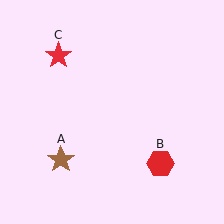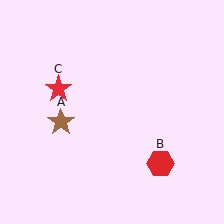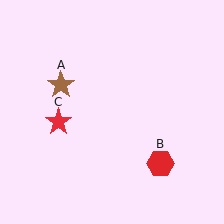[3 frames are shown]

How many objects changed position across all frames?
2 objects changed position: brown star (object A), red star (object C).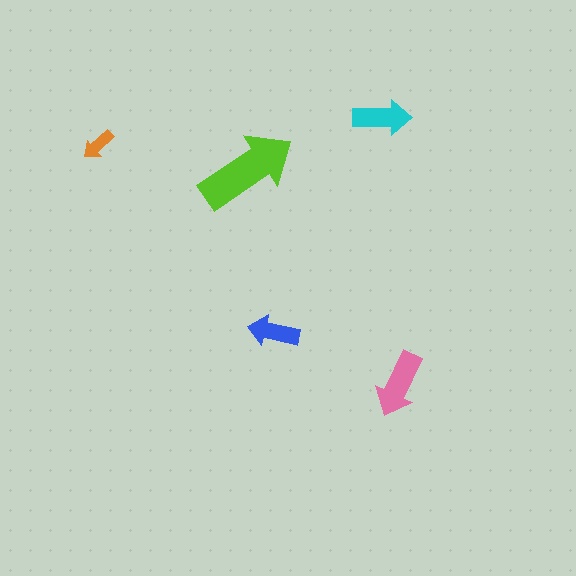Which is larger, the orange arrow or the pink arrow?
The pink one.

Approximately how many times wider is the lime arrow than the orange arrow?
About 3 times wider.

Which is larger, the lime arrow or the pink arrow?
The lime one.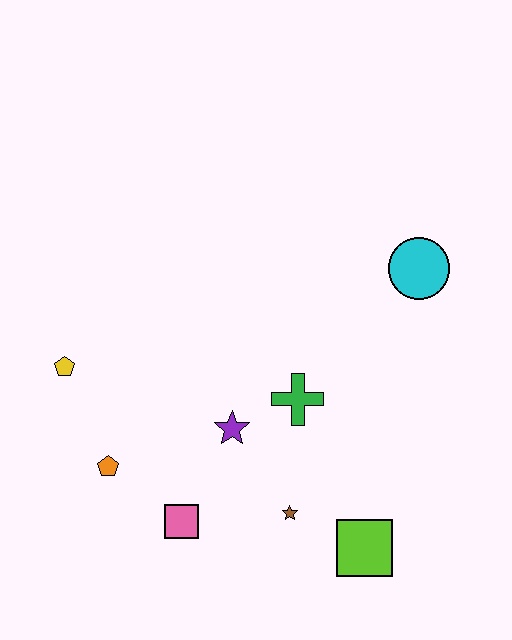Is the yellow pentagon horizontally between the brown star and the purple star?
No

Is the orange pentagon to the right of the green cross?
No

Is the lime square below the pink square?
Yes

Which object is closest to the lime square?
The brown star is closest to the lime square.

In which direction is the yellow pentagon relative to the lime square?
The yellow pentagon is to the left of the lime square.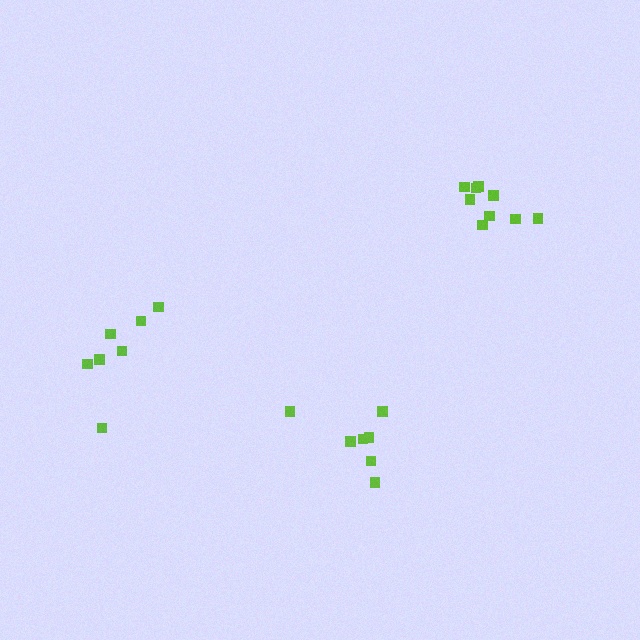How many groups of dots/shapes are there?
There are 3 groups.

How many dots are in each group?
Group 1: 9 dots, Group 2: 7 dots, Group 3: 7 dots (23 total).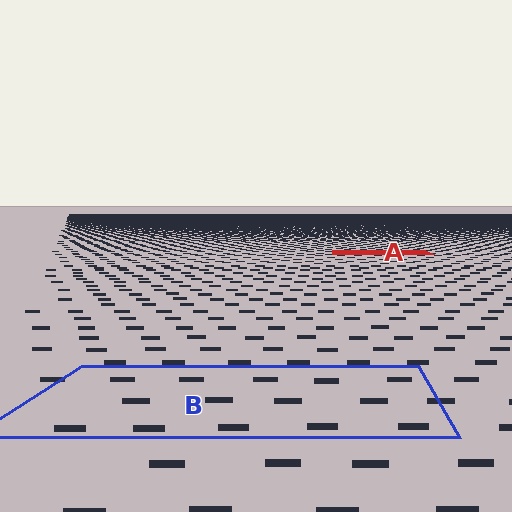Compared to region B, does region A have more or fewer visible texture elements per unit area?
Region A has more texture elements per unit area — they are packed more densely because it is farther away.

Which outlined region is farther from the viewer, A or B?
Region A is farther from the viewer — the texture elements inside it appear smaller and more densely packed.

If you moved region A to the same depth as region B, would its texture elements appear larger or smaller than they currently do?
They would appear larger. At a closer depth, the same texture elements are projected at a bigger on-screen size.